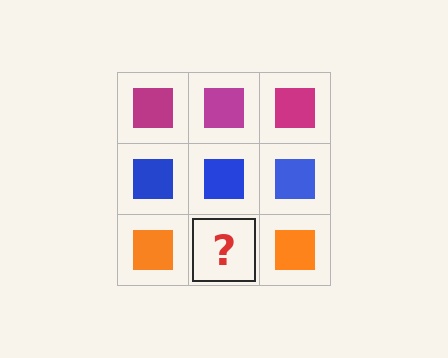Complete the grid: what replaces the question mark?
The question mark should be replaced with an orange square.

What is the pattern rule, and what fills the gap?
The rule is that each row has a consistent color. The gap should be filled with an orange square.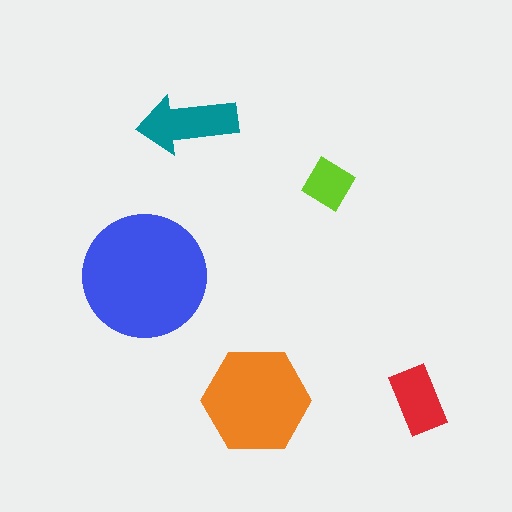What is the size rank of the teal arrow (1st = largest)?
3rd.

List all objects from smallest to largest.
The lime diamond, the red rectangle, the teal arrow, the orange hexagon, the blue circle.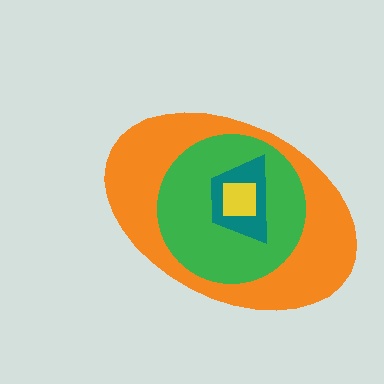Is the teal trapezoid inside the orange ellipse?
Yes.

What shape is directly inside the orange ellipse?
The green circle.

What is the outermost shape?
The orange ellipse.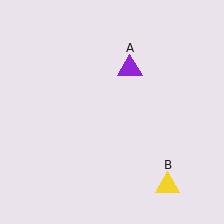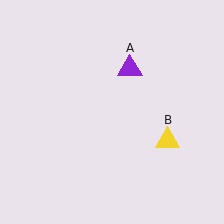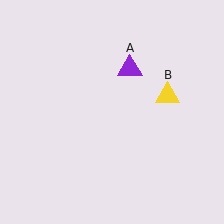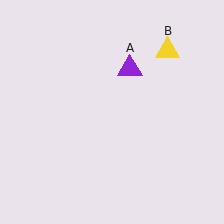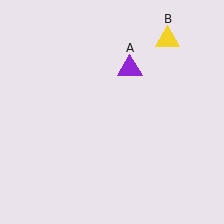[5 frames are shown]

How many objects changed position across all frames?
1 object changed position: yellow triangle (object B).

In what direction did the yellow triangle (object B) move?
The yellow triangle (object B) moved up.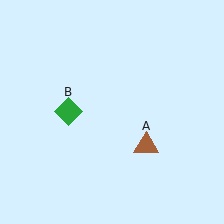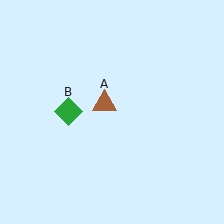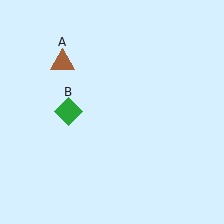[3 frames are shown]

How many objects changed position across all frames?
1 object changed position: brown triangle (object A).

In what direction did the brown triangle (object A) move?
The brown triangle (object A) moved up and to the left.